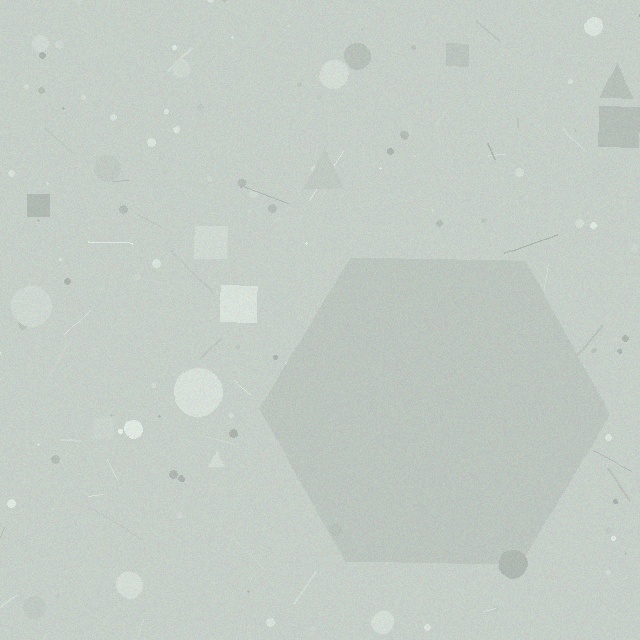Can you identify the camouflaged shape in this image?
The camouflaged shape is a hexagon.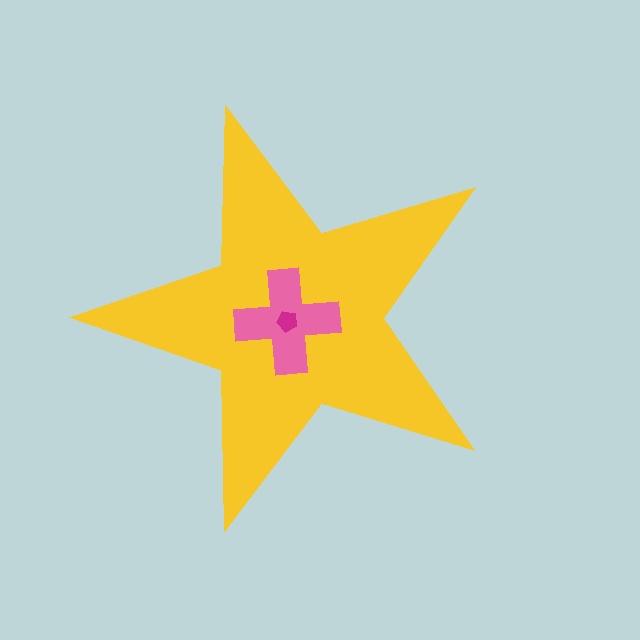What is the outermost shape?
The yellow star.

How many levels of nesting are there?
3.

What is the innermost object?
The magenta pentagon.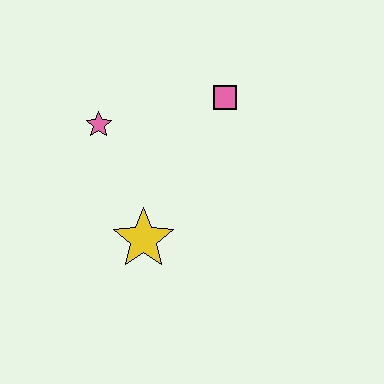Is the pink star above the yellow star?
Yes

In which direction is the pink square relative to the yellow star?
The pink square is above the yellow star.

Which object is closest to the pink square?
The pink star is closest to the pink square.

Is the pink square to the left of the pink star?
No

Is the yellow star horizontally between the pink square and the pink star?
Yes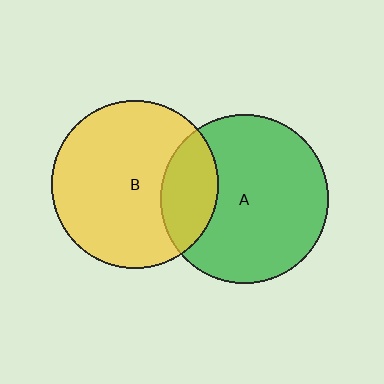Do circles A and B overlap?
Yes.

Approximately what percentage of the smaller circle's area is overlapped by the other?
Approximately 25%.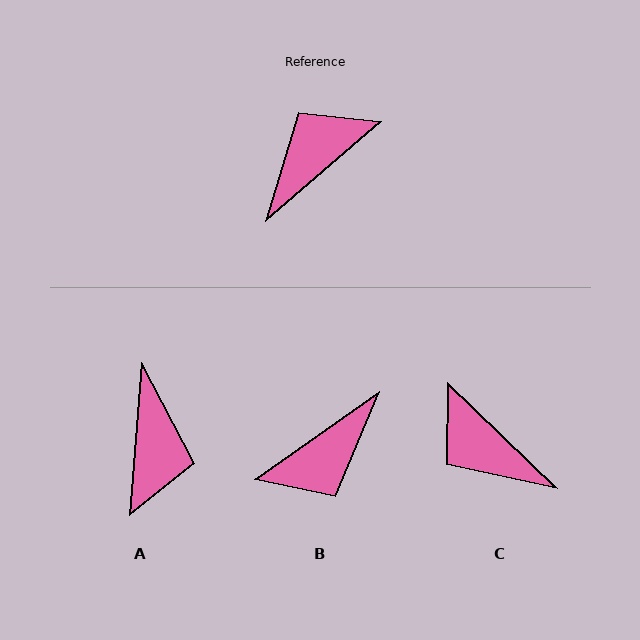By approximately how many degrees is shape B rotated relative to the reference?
Approximately 174 degrees counter-clockwise.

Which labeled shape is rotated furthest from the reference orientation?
B, about 174 degrees away.